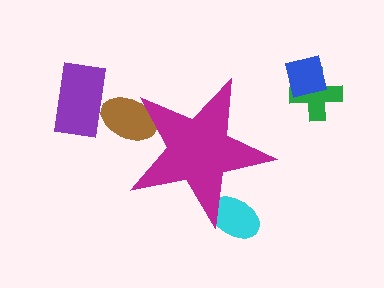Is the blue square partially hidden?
No, the blue square is fully visible.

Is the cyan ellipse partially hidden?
Yes, the cyan ellipse is partially hidden behind the magenta star.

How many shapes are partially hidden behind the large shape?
2 shapes are partially hidden.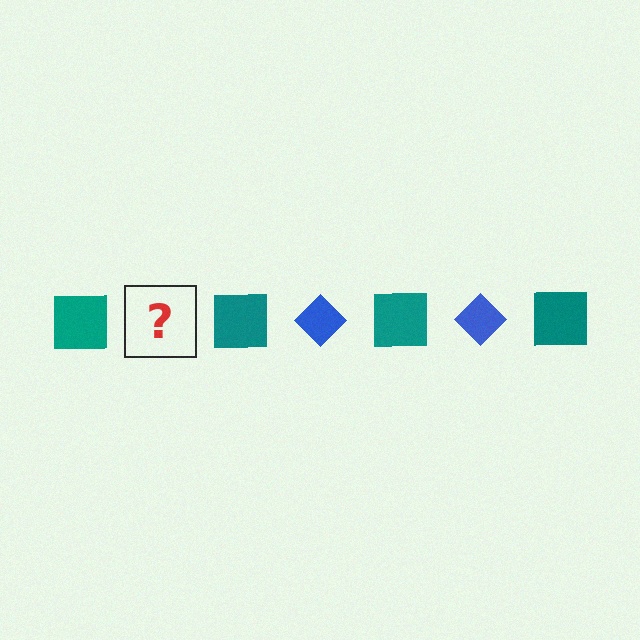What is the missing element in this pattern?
The missing element is a blue diamond.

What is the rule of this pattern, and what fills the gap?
The rule is that the pattern alternates between teal square and blue diamond. The gap should be filled with a blue diamond.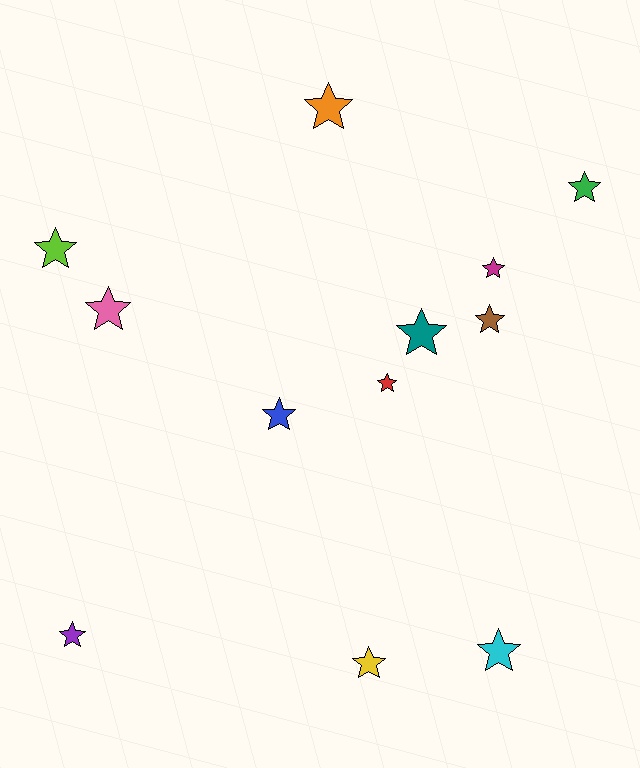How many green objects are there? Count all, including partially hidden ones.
There is 1 green object.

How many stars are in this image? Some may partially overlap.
There are 12 stars.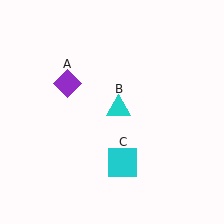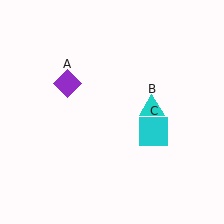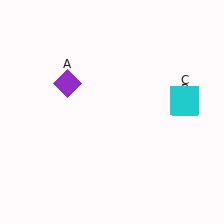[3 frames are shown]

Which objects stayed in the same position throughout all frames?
Purple diamond (object A) remained stationary.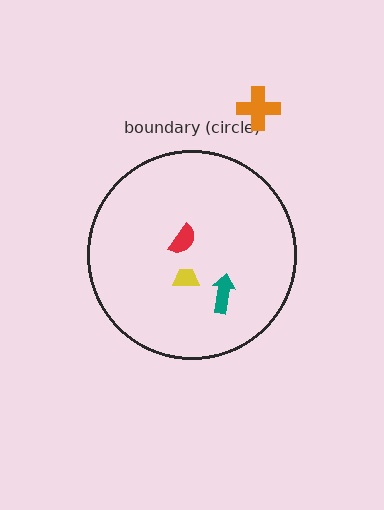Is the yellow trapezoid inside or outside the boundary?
Inside.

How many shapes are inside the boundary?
3 inside, 1 outside.